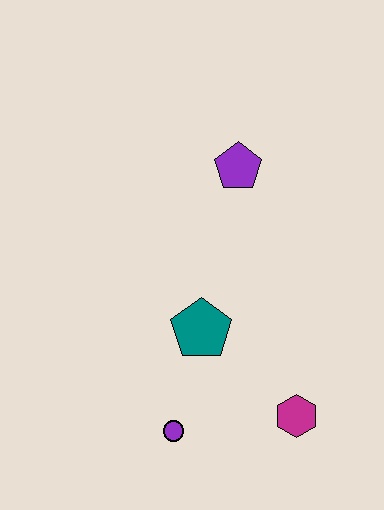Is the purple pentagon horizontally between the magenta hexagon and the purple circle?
Yes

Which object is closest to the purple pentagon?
The teal pentagon is closest to the purple pentagon.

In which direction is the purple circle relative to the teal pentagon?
The purple circle is below the teal pentagon.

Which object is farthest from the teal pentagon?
The purple pentagon is farthest from the teal pentagon.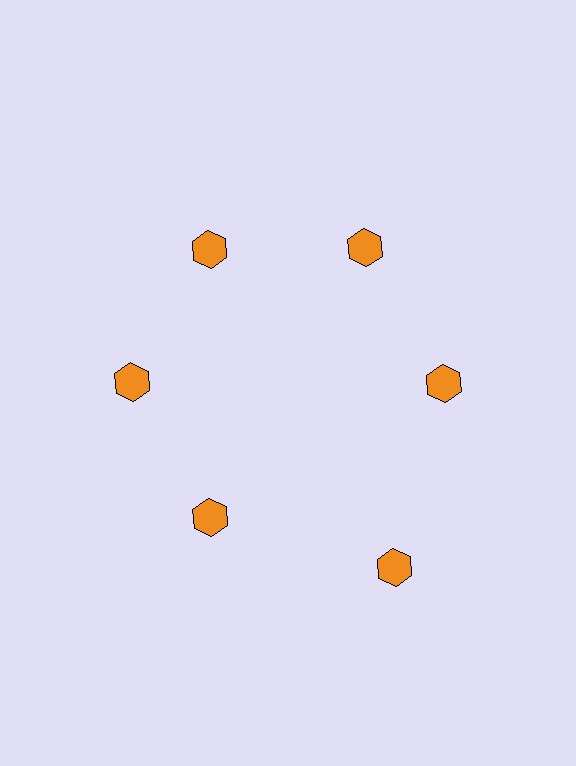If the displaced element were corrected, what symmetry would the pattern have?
It would have 6-fold rotational symmetry — the pattern would map onto itself every 60 degrees.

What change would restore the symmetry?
The symmetry would be restored by moving it inward, back onto the ring so that all 6 hexagons sit at equal angles and equal distance from the center.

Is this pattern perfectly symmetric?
No. The 6 orange hexagons are arranged in a ring, but one element near the 5 o'clock position is pushed outward from the center, breaking the 6-fold rotational symmetry.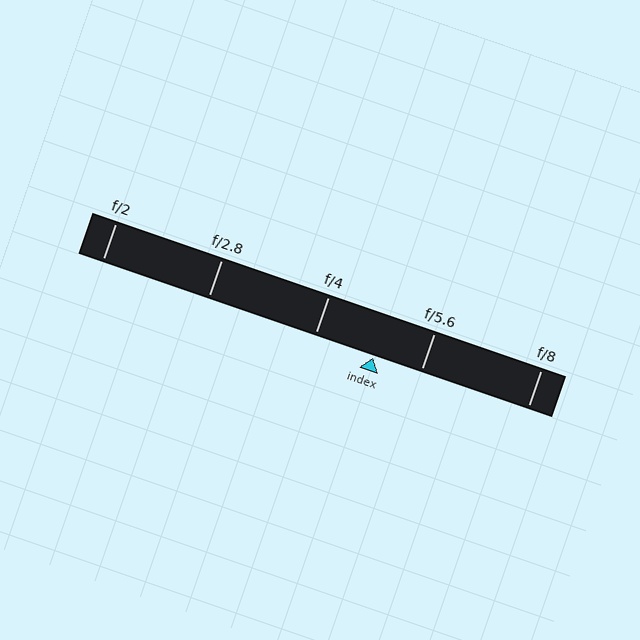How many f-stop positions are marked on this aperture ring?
There are 5 f-stop positions marked.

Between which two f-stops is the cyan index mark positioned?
The index mark is between f/4 and f/5.6.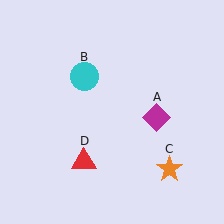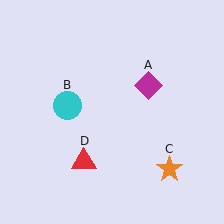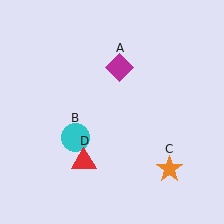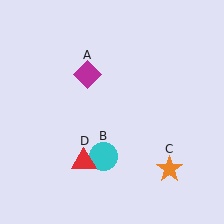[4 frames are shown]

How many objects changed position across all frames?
2 objects changed position: magenta diamond (object A), cyan circle (object B).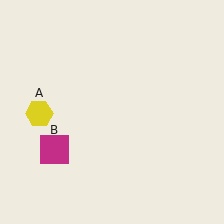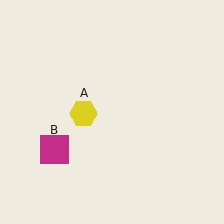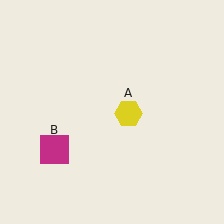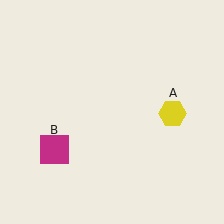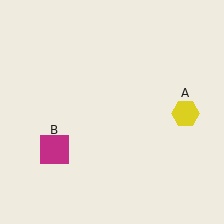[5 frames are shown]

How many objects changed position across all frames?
1 object changed position: yellow hexagon (object A).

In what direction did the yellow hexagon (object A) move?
The yellow hexagon (object A) moved right.